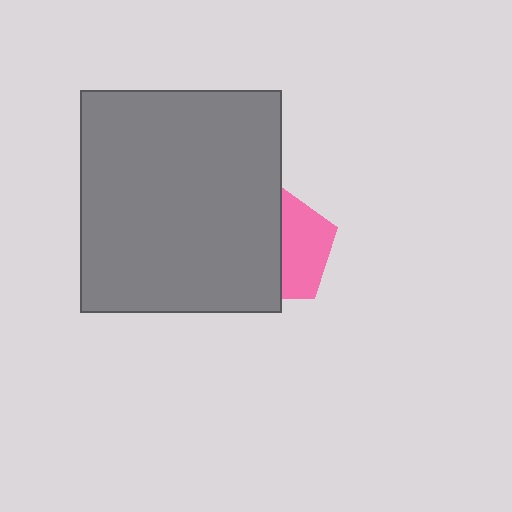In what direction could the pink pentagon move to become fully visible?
The pink pentagon could move right. That would shift it out from behind the gray rectangle entirely.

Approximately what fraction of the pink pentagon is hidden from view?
Roughly 55% of the pink pentagon is hidden behind the gray rectangle.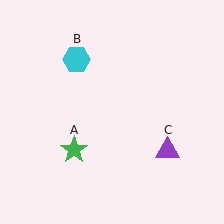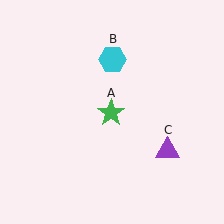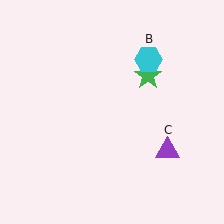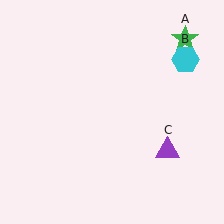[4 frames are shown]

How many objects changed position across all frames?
2 objects changed position: green star (object A), cyan hexagon (object B).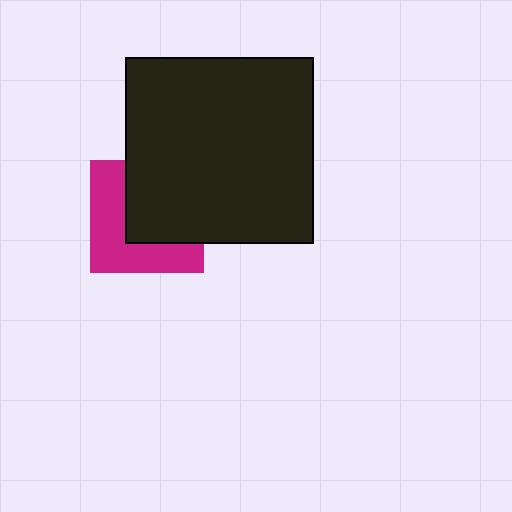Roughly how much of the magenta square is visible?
About half of it is visible (roughly 50%).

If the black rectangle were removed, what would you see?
You would see the complete magenta square.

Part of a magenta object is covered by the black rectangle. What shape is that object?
It is a square.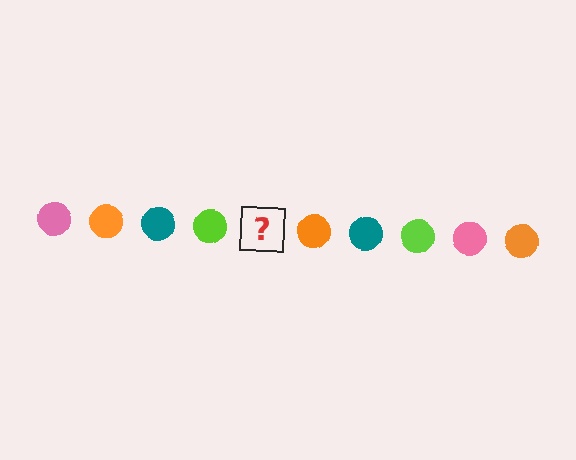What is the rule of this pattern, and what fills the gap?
The rule is that the pattern cycles through pink, orange, teal, lime circles. The gap should be filled with a pink circle.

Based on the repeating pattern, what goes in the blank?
The blank should be a pink circle.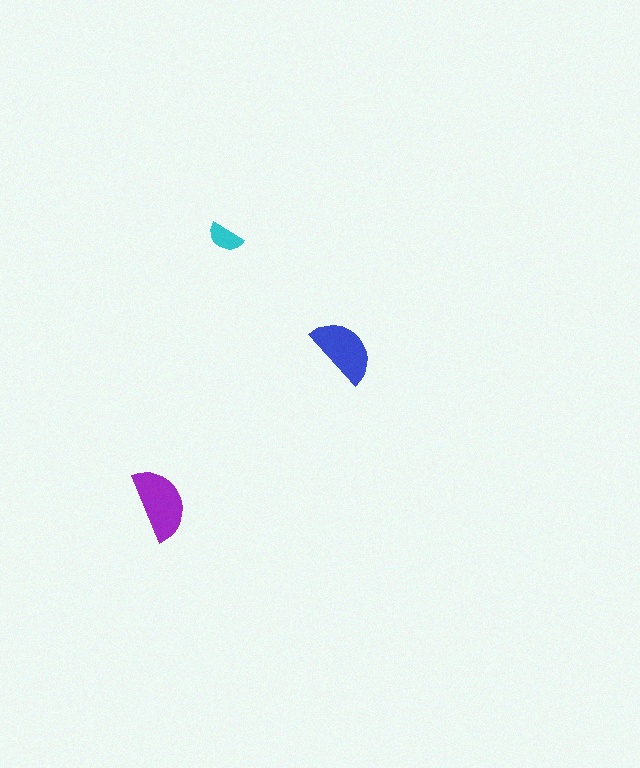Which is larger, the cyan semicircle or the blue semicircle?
The blue one.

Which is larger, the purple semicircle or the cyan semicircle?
The purple one.